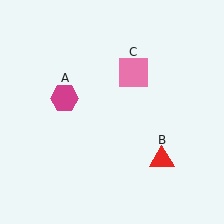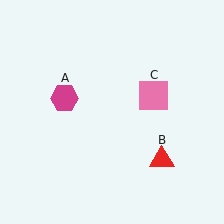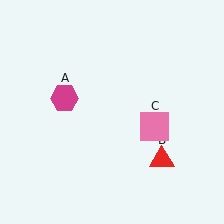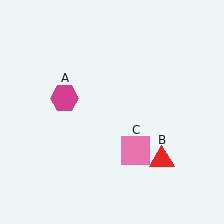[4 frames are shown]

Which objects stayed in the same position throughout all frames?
Magenta hexagon (object A) and red triangle (object B) remained stationary.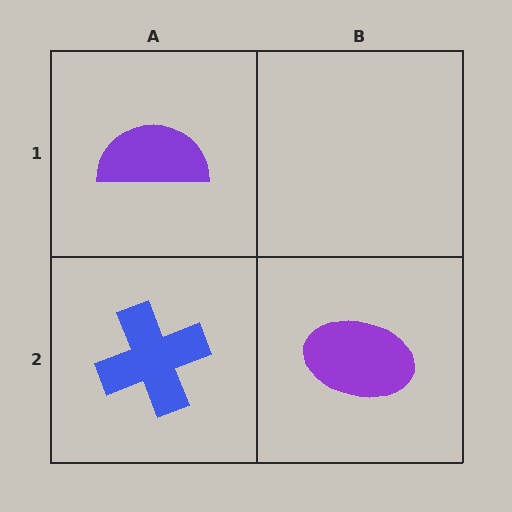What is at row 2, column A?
A blue cross.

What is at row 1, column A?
A purple semicircle.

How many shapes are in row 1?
1 shape.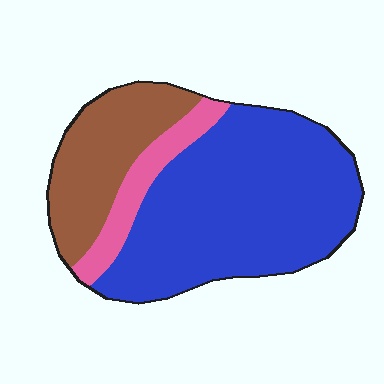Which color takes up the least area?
Pink, at roughly 10%.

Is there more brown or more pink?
Brown.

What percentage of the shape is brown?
Brown covers roughly 25% of the shape.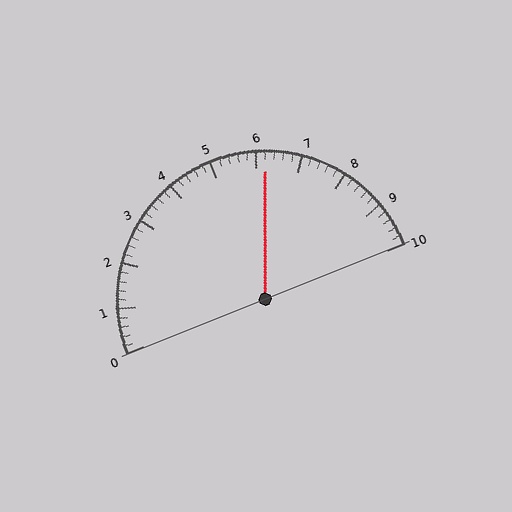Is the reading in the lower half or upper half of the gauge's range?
The reading is in the upper half of the range (0 to 10).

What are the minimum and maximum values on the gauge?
The gauge ranges from 0 to 10.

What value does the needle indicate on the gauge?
The needle indicates approximately 6.2.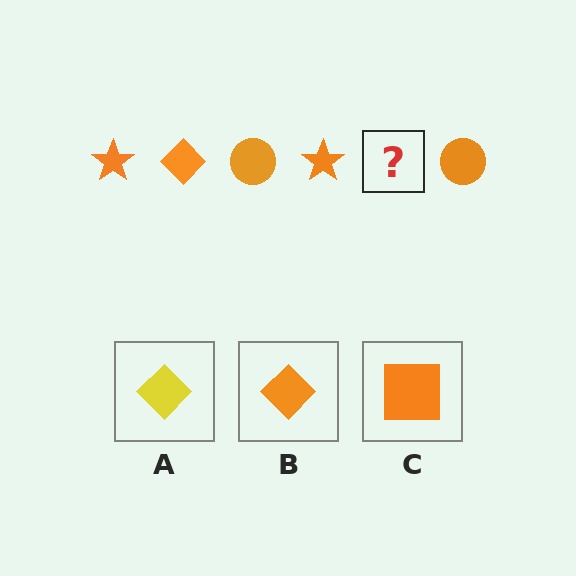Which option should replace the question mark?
Option B.